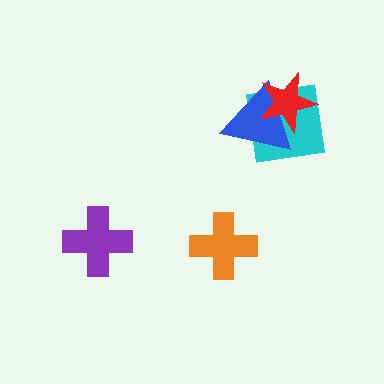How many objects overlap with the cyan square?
2 objects overlap with the cyan square.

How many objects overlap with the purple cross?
0 objects overlap with the purple cross.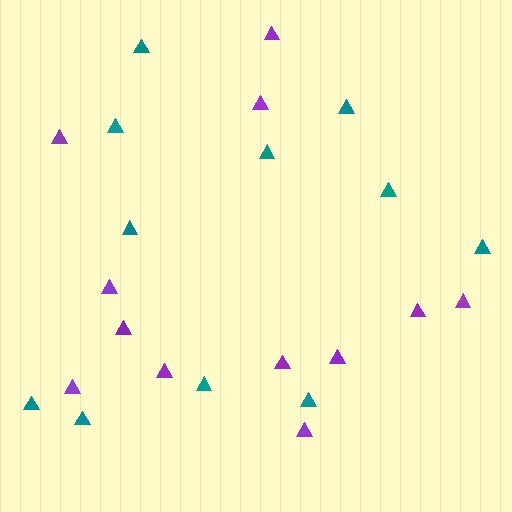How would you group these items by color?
There are 2 groups: one group of purple triangles (12) and one group of teal triangles (11).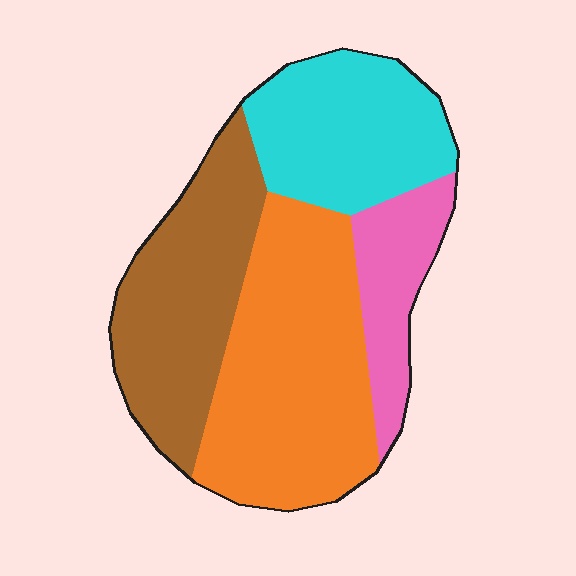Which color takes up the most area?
Orange, at roughly 35%.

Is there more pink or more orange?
Orange.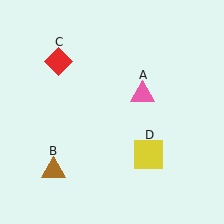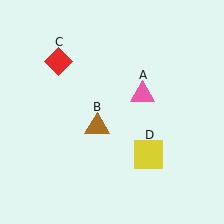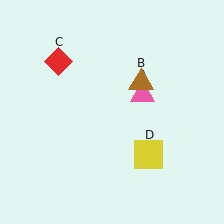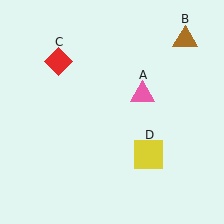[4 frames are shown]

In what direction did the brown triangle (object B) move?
The brown triangle (object B) moved up and to the right.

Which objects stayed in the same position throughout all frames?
Pink triangle (object A) and red diamond (object C) and yellow square (object D) remained stationary.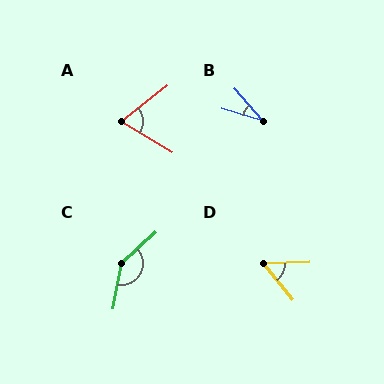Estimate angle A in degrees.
Approximately 69 degrees.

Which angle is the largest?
C, at approximately 142 degrees.